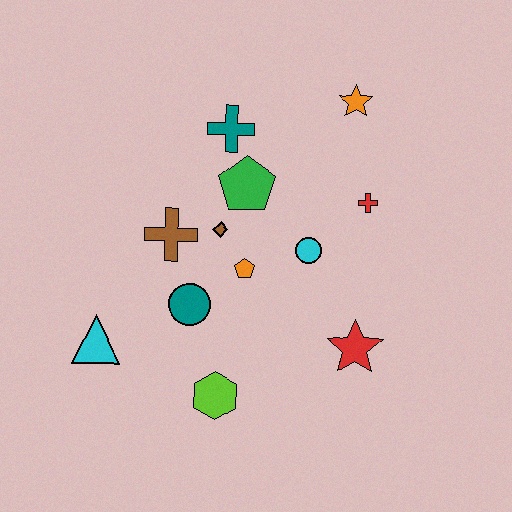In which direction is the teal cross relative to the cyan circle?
The teal cross is above the cyan circle.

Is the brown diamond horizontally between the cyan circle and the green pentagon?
No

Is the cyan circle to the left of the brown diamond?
No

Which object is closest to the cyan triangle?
The teal circle is closest to the cyan triangle.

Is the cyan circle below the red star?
No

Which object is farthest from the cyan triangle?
The orange star is farthest from the cyan triangle.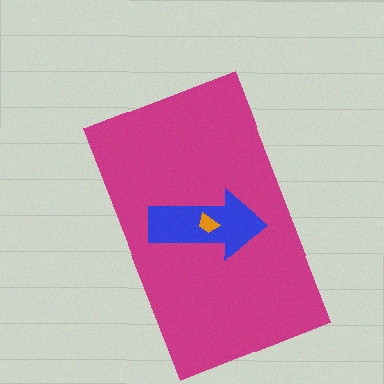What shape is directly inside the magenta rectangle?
The blue arrow.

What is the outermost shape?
The magenta rectangle.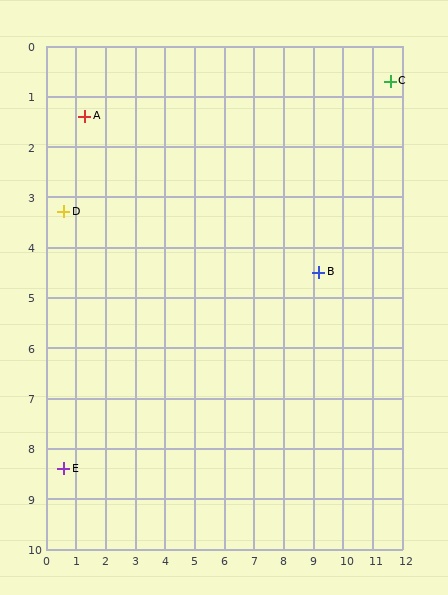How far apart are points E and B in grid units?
Points E and B are about 9.4 grid units apart.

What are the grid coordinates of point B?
Point B is at approximately (9.2, 4.5).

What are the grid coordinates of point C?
Point C is at approximately (11.6, 0.7).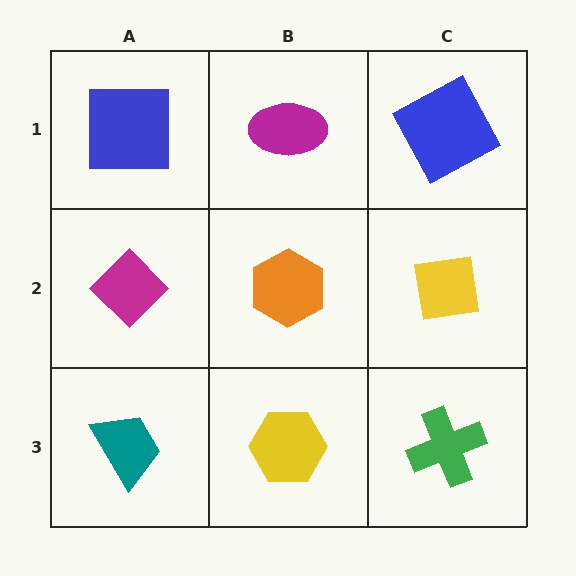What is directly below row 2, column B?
A yellow hexagon.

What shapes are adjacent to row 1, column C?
A yellow square (row 2, column C), a magenta ellipse (row 1, column B).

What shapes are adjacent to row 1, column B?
An orange hexagon (row 2, column B), a blue square (row 1, column A), a blue square (row 1, column C).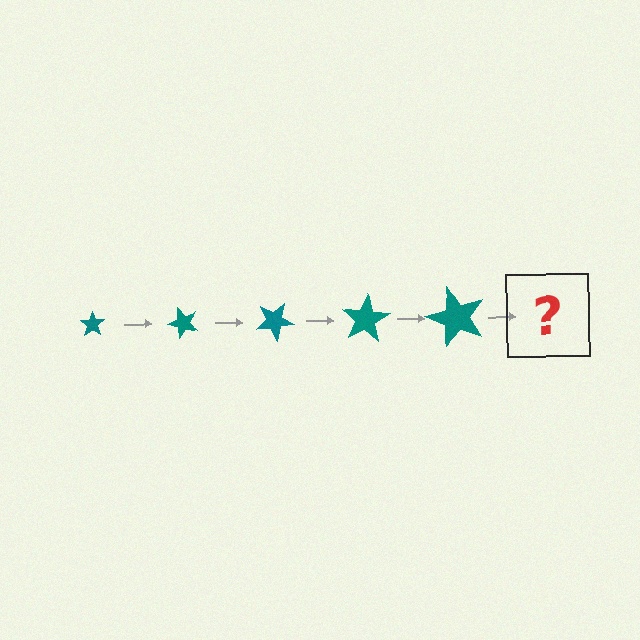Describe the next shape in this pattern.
It should be a star, larger than the previous one and rotated 250 degrees from the start.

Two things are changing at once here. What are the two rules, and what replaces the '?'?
The two rules are that the star grows larger each step and it rotates 50 degrees each step. The '?' should be a star, larger than the previous one and rotated 250 degrees from the start.